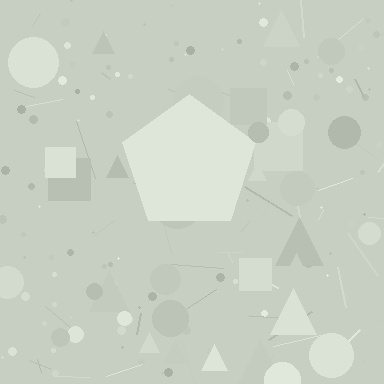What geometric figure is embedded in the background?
A pentagon is embedded in the background.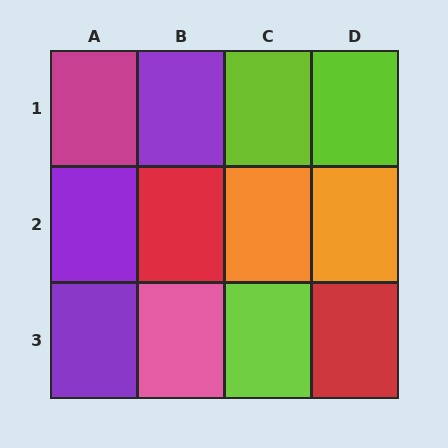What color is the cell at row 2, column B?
Red.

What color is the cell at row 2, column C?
Orange.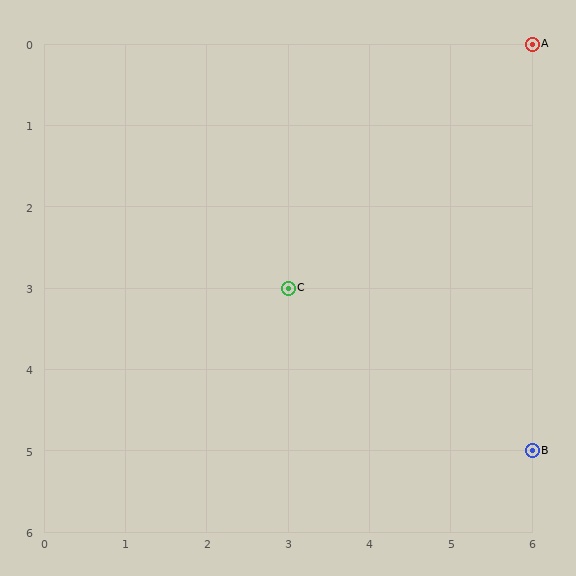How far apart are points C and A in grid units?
Points C and A are 3 columns and 3 rows apart (about 4.2 grid units diagonally).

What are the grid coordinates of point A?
Point A is at grid coordinates (6, 0).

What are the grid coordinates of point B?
Point B is at grid coordinates (6, 5).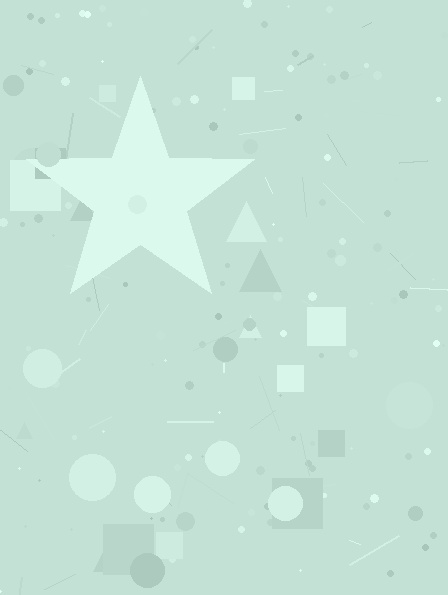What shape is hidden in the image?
A star is hidden in the image.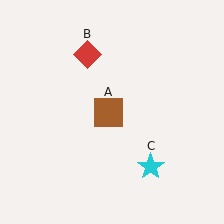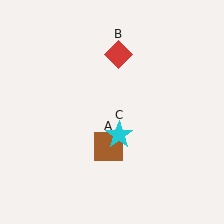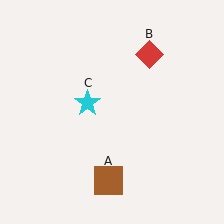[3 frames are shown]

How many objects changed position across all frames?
3 objects changed position: brown square (object A), red diamond (object B), cyan star (object C).